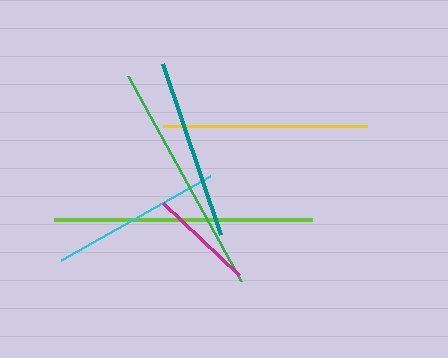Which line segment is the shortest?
The magenta line is the shortest at approximately 105 pixels.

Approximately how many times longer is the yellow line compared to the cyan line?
The yellow line is approximately 1.2 times the length of the cyan line.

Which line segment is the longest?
The lime line is the longest at approximately 257 pixels.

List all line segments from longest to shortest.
From longest to shortest: lime, green, yellow, teal, cyan, magenta.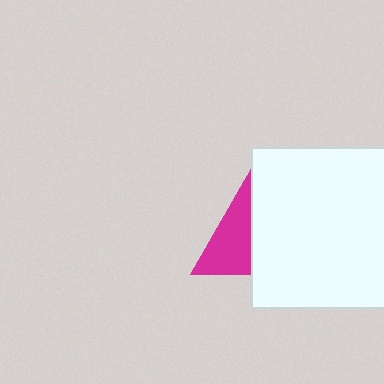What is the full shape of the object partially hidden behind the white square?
The partially hidden object is a magenta triangle.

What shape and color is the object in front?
The object in front is a white square.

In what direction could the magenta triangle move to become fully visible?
The magenta triangle could move left. That would shift it out from behind the white square entirely.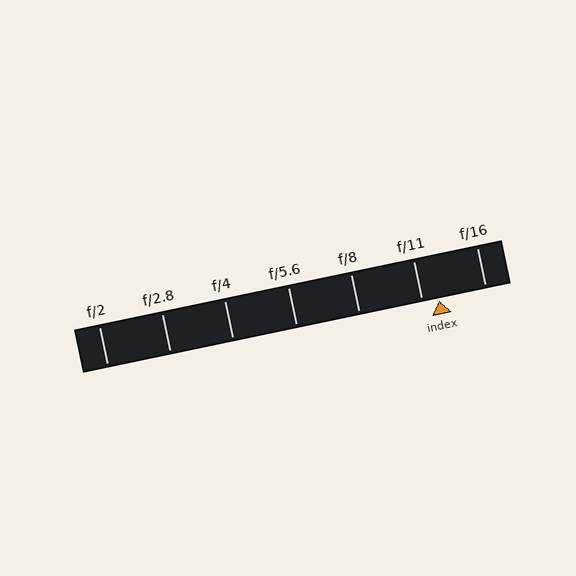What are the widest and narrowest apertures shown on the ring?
The widest aperture shown is f/2 and the narrowest is f/16.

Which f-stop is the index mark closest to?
The index mark is closest to f/11.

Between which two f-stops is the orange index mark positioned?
The index mark is between f/11 and f/16.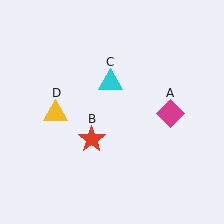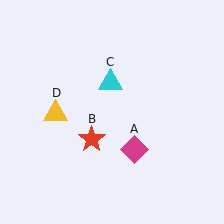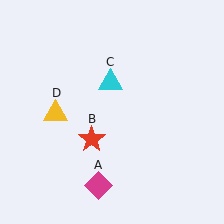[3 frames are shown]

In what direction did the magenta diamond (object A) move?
The magenta diamond (object A) moved down and to the left.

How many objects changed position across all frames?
1 object changed position: magenta diamond (object A).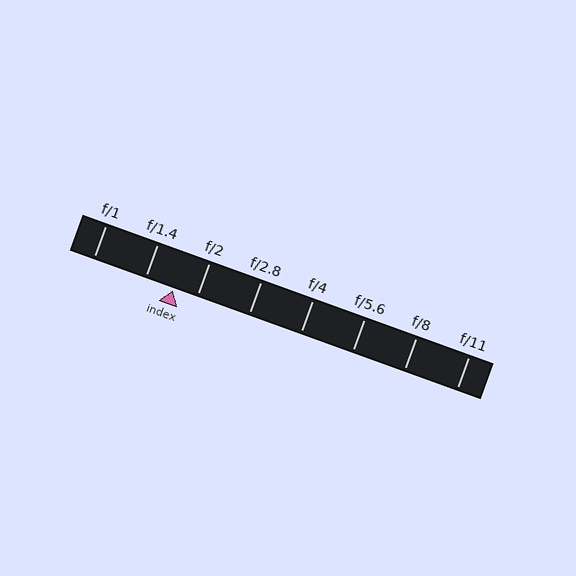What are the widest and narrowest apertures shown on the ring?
The widest aperture shown is f/1 and the narrowest is f/11.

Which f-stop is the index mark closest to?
The index mark is closest to f/2.